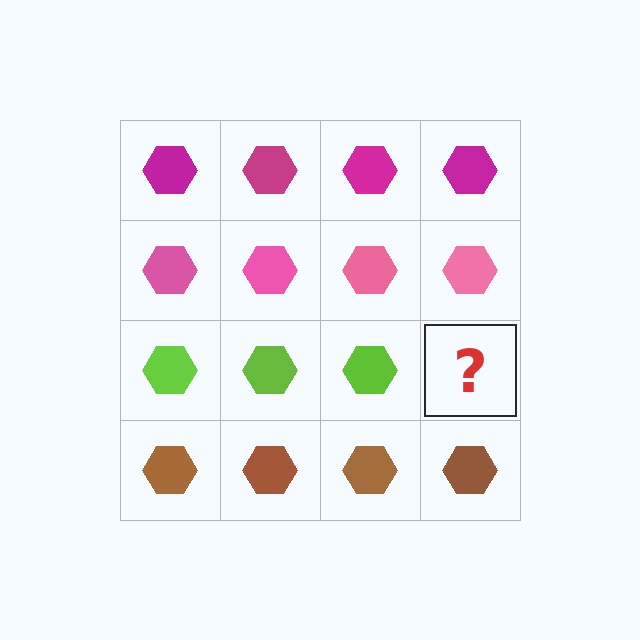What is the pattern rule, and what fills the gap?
The rule is that each row has a consistent color. The gap should be filled with a lime hexagon.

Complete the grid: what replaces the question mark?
The question mark should be replaced with a lime hexagon.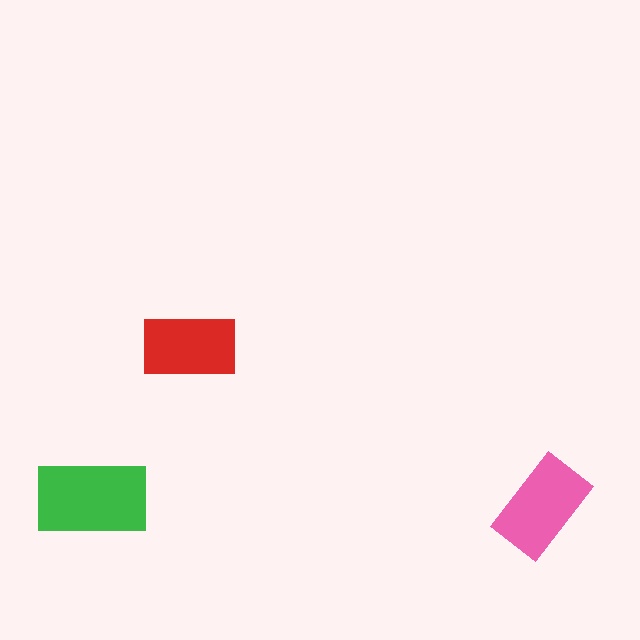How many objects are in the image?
There are 3 objects in the image.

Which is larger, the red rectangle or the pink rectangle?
The pink one.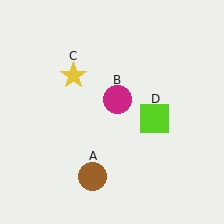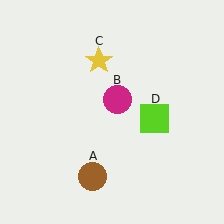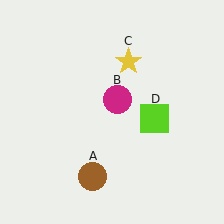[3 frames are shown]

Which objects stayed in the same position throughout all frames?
Brown circle (object A) and magenta circle (object B) and lime square (object D) remained stationary.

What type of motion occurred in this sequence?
The yellow star (object C) rotated clockwise around the center of the scene.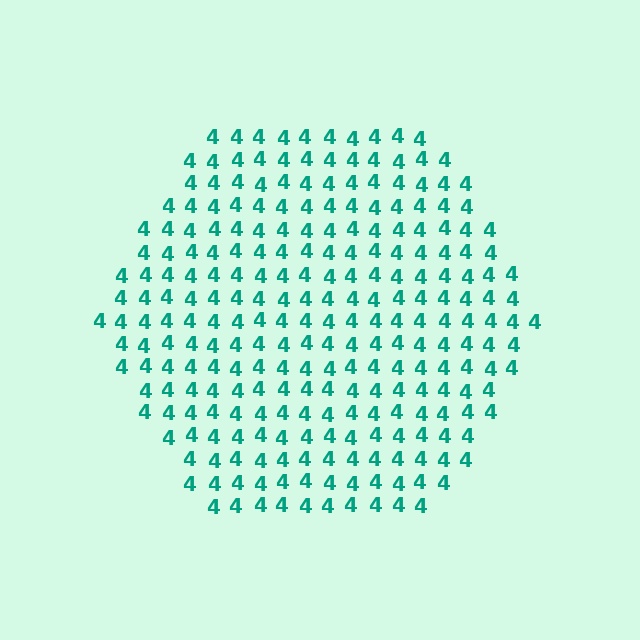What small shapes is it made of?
It is made of small digit 4's.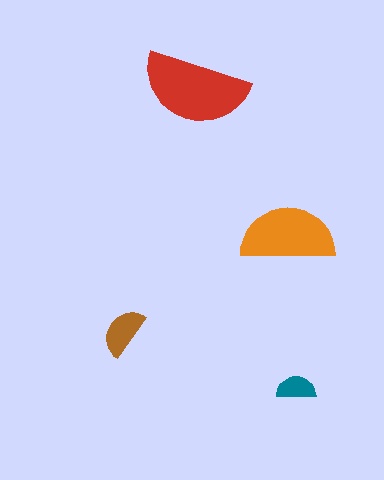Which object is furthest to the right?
The teal semicircle is rightmost.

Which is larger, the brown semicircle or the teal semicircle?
The brown one.